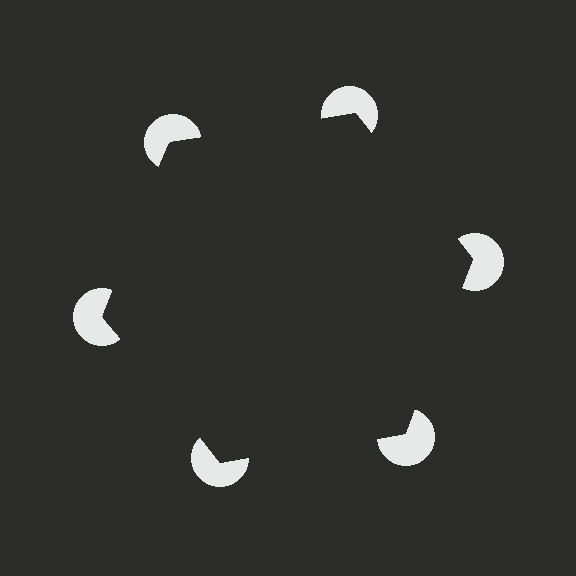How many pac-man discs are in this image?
There are 6 — one at each vertex of the illusory hexagon.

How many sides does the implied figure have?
6 sides.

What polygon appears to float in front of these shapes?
An illusory hexagon — its edges are inferred from the aligned wedge cuts in the pac-man discs, not physically drawn.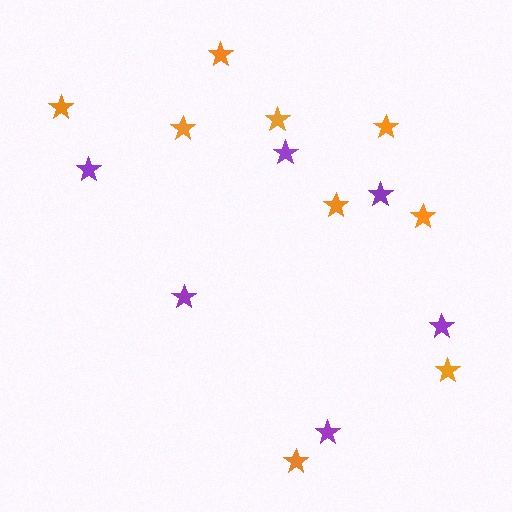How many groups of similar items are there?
There are 2 groups: one group of orange stars (9) and one group of purple stars (6).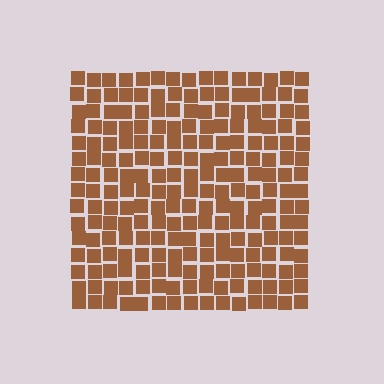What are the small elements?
The small elements are squares.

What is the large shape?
The large shape is a square.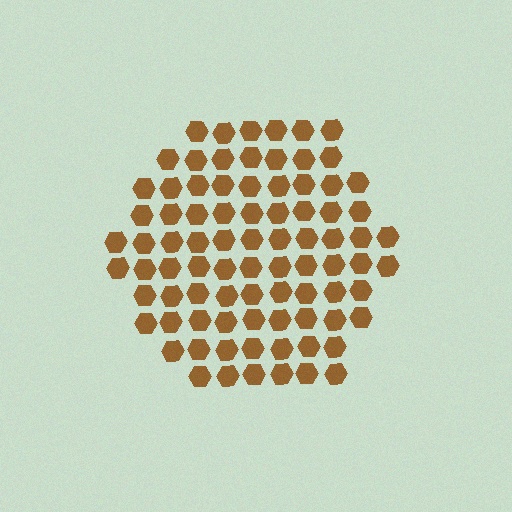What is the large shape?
The large shape is a hexagon.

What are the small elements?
The small elements are hexagons.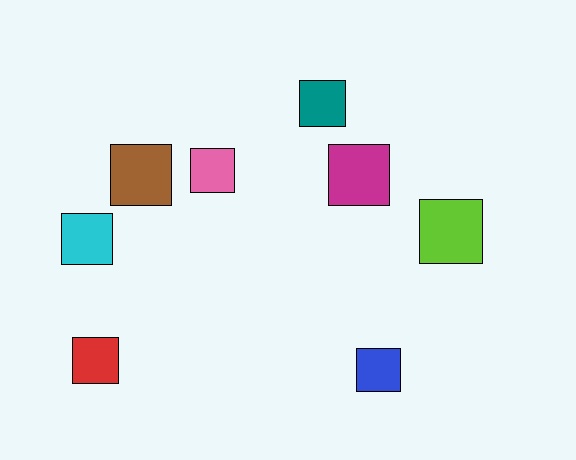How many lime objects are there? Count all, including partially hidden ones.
There is 1 lime object.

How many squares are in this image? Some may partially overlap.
There are 8 squares.